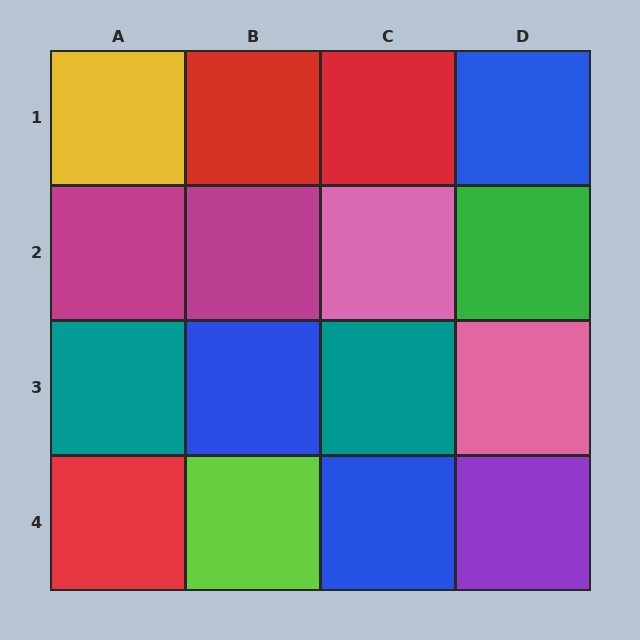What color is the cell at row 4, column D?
Purple.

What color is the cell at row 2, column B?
Magenta.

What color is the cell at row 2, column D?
Green.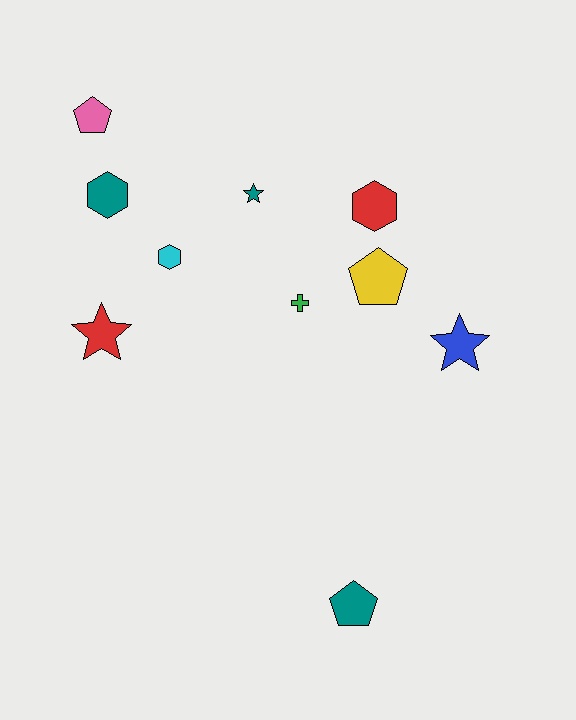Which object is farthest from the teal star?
The teal pentagon is farthest from the teal star.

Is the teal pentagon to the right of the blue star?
No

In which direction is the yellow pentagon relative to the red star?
The yellow pentagon is to the right of the red star.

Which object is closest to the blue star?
The yellow pentagon is closest to the blue star.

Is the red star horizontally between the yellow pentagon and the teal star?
No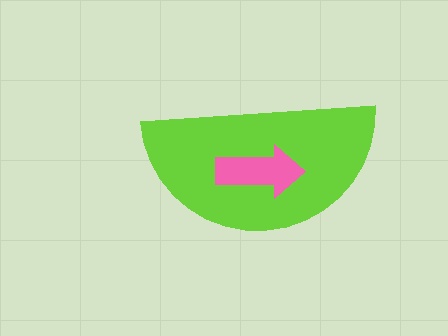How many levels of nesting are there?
2.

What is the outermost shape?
The lime semicircle.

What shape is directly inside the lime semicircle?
The pink arrow.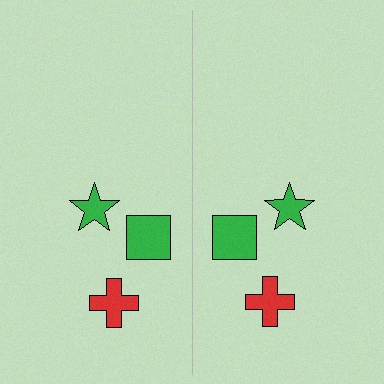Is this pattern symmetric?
Yes, this pattern has bilateral (reflection) symmetry.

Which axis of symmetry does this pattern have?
The pattern has a vertical axis of symmetry running through the center of the image.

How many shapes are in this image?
There are 6 shapes in this image.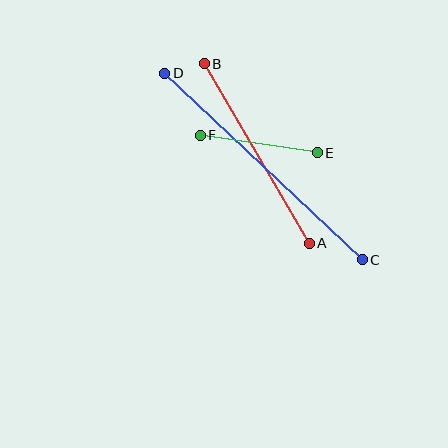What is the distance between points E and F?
The distance is approximately 119 pixels.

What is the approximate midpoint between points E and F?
The midpoint is at approximately (259, 144) pixels.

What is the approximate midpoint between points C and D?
The midpoint is at approximately (263, 167) pixels.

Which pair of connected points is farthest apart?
Points C and D are farthest apart.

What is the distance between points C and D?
The distance is approximately 272 pixels.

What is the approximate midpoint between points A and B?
The midpoint is at approximately (257, 154) pixels.